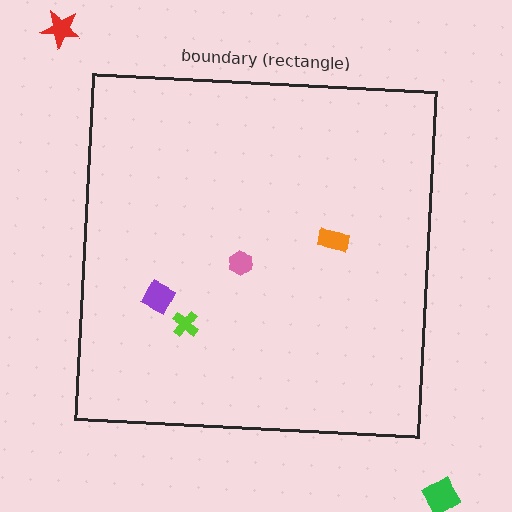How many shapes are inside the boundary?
4 inside, 2 outside.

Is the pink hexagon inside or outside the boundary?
Inside.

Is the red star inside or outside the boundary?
Outside.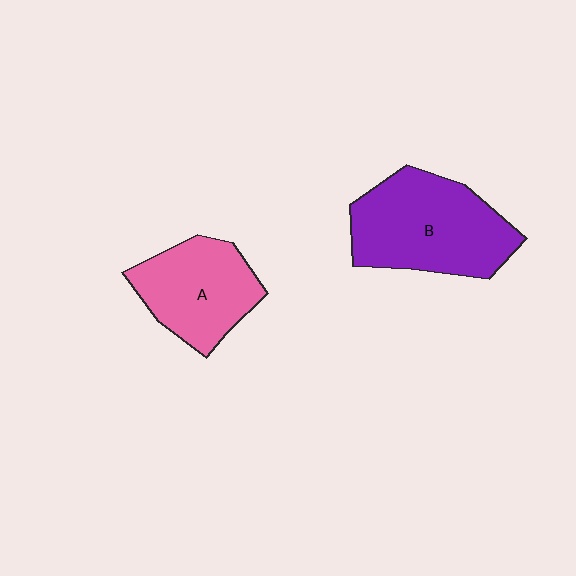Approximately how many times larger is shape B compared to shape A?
Approximately 1.4 times.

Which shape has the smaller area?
Shape A (pink).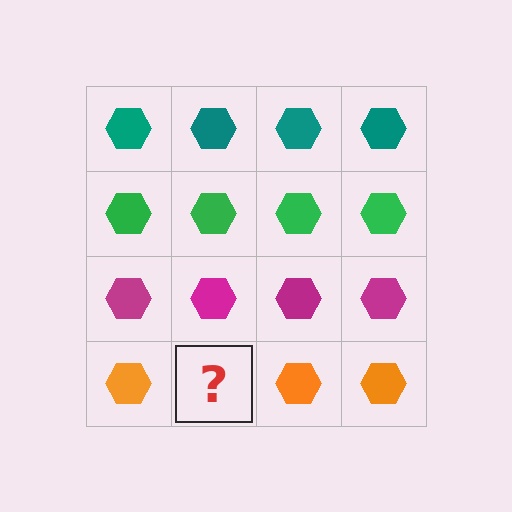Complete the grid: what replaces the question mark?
The question mark should be replaced with an orange hexagon.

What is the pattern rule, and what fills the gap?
The rule is that each row has a consistent color. The gap should be filled with an orange hexagon.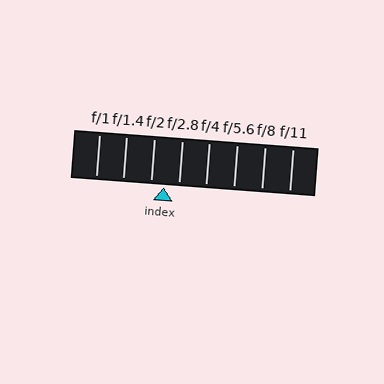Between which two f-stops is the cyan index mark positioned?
The index mark is between f/2 and f/2.8.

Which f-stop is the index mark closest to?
The index mark is closest to f/2.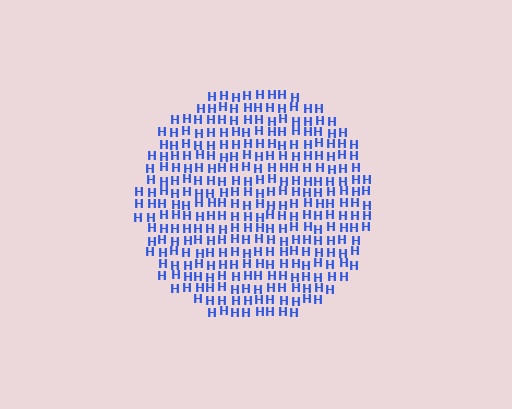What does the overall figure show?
The overall figure shows a circle.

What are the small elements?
The small elements are letter H's.